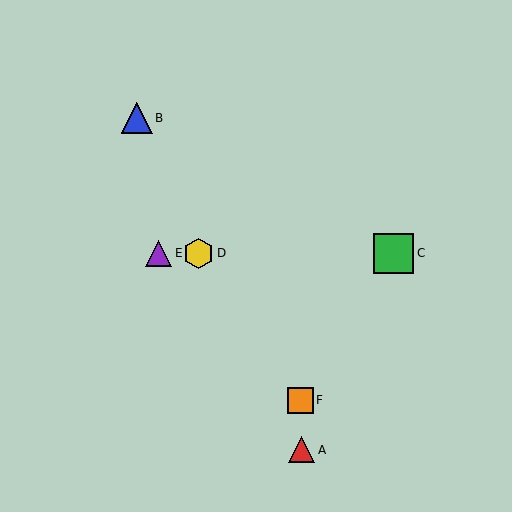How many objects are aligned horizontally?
3 objects (C, D, E) are aligned horizontally.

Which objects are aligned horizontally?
Objects C, D, E are aligned horizontally.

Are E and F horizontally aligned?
No, E is at y≈253 and F is at y≈400.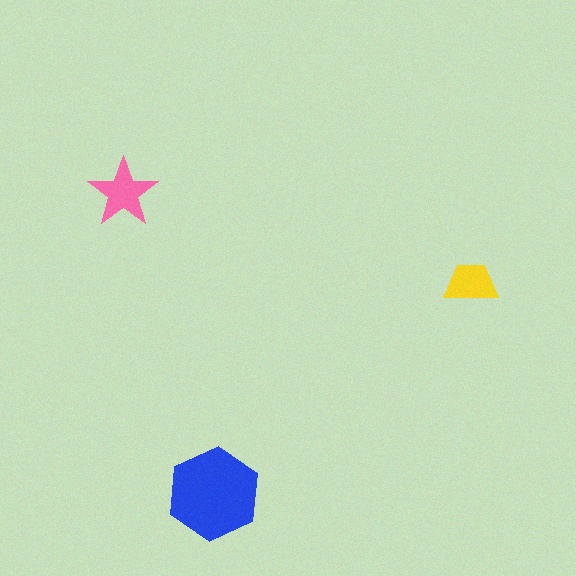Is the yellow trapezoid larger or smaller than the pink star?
Smaller.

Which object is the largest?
The blue hexagon.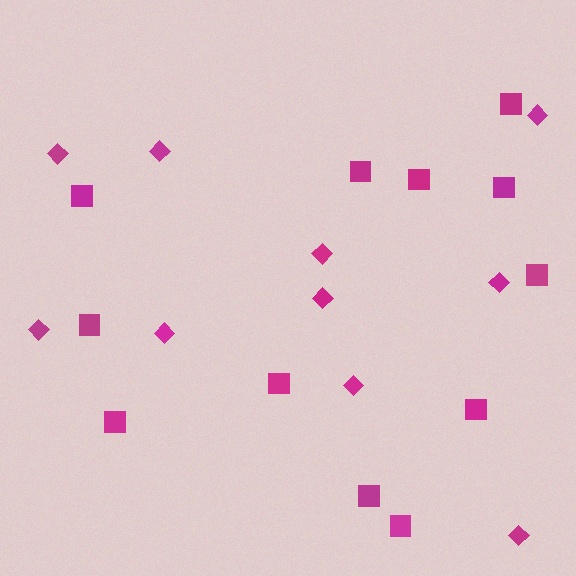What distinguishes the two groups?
There are 2 groups: one group of diamonds (10) and one group of squares (12).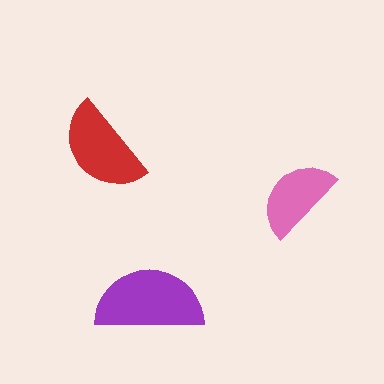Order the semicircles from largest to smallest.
the purple one, the red one, the pink one.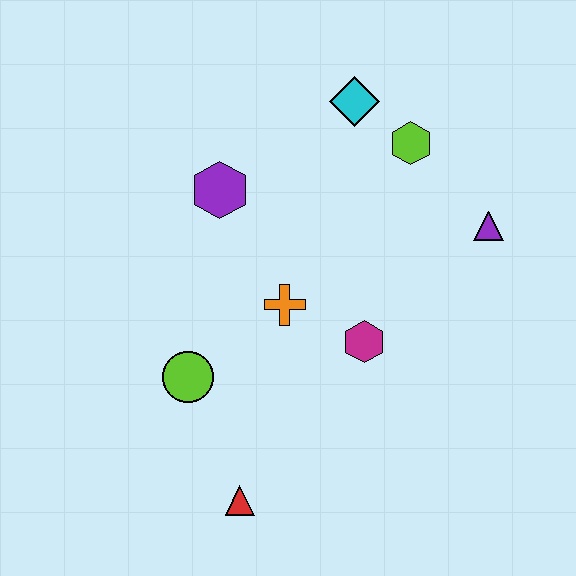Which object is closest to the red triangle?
The lime circle is closest to the red triangle.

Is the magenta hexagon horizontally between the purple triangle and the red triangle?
Yes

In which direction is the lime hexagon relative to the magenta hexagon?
The lime hexagon is above the magenta hexagon.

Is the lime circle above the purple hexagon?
No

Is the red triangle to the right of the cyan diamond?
No